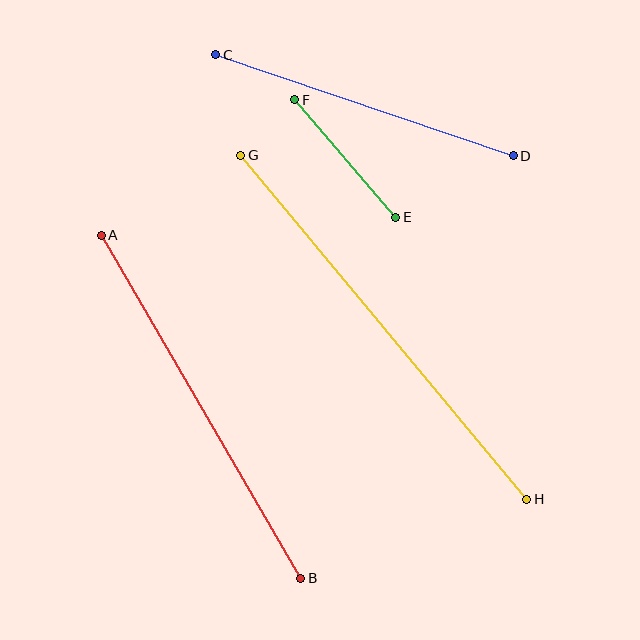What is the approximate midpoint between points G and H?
The midpoint is at approximately (384, 327) pixels.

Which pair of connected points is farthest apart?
Points G and H are farthest apart.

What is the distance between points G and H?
The distance is approximately 447 pixels.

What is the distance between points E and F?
The distance is approximately 155 pixels.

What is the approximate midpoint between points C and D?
The midpoint is at approximately (364, 105) pixels.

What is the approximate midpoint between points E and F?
The midpoint is at approximately (345, 158) pixels.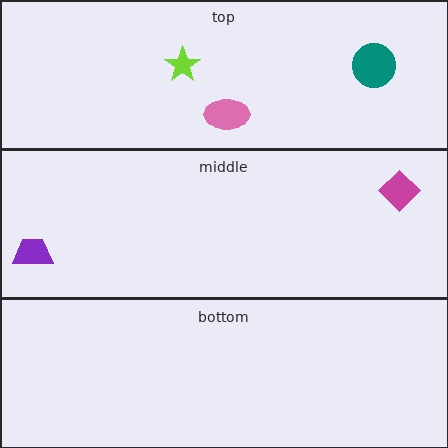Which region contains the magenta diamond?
The middle region.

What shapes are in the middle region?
The magenta diamond, the purple trapezoid.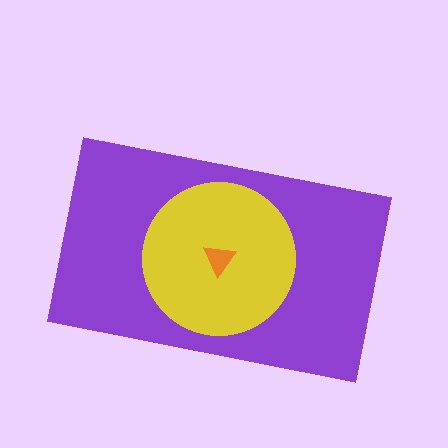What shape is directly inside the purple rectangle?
The yellow circle.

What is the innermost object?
The orange triangle.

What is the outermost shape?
The purple rectangle.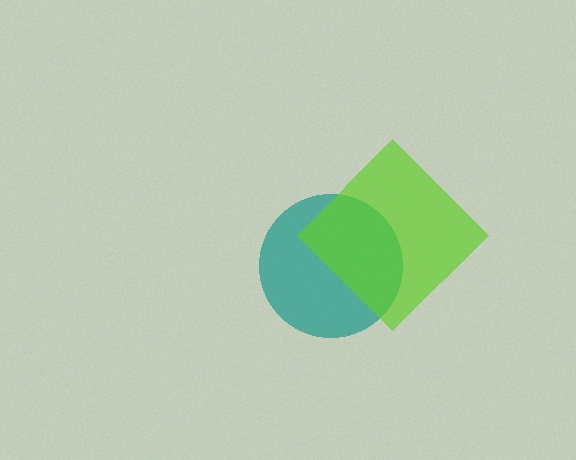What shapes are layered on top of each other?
The layered shapes are: a teal circle, a lime diamond.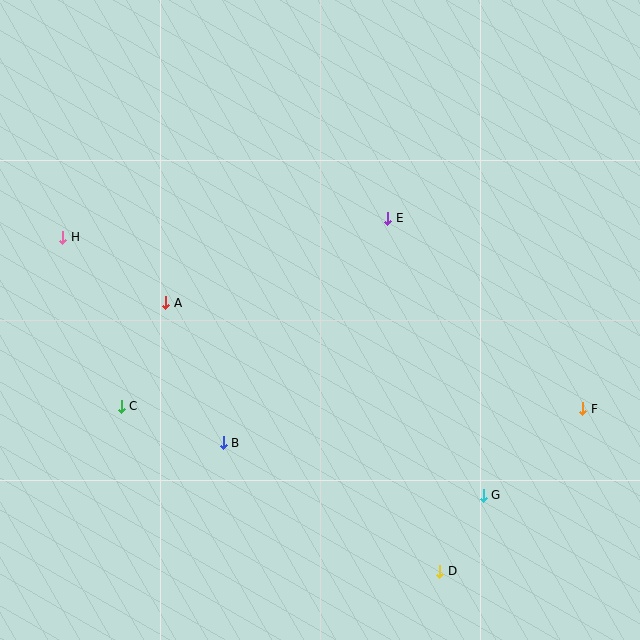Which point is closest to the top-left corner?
Point H is closest to the top-left corner.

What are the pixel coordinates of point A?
Point A is at (166, 303).